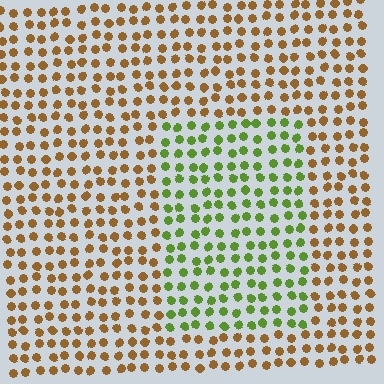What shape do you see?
I see a rectangle.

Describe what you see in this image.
The image is filled with small brown elements in a uniform arrangement. A rectangle-shaped region is visible where the elements are tinted to a slightly different hue, forming a subtle color boundary.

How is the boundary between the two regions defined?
The boundary is defined purely by a slight shift in hue (about 61 degrees). Spacing, size, and orientation are identical on both sides.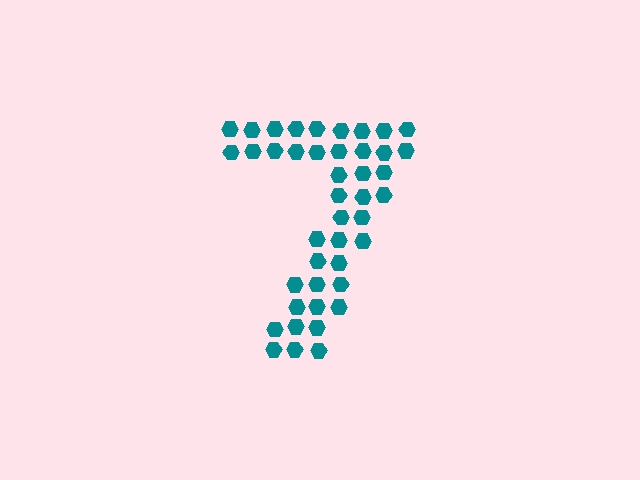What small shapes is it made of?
It is made of small hexagons.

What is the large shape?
The large shape is the digit 7.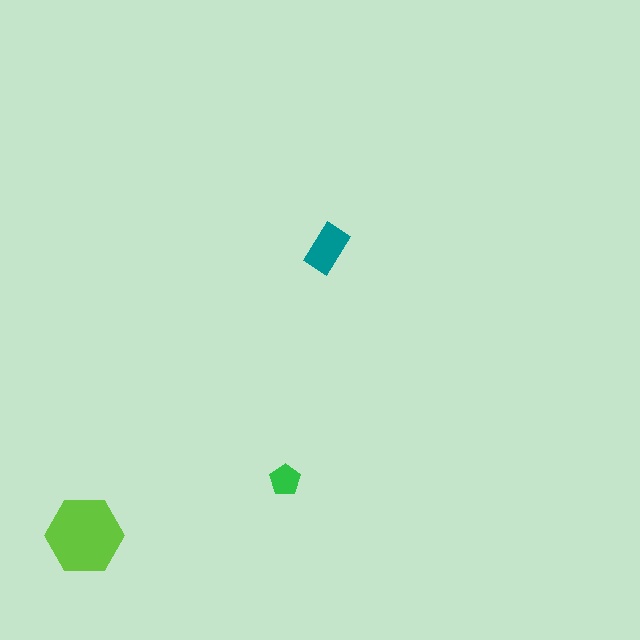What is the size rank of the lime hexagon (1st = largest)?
1st.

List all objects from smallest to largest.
The green pentagon, the teal rectangle, the lime hexagon.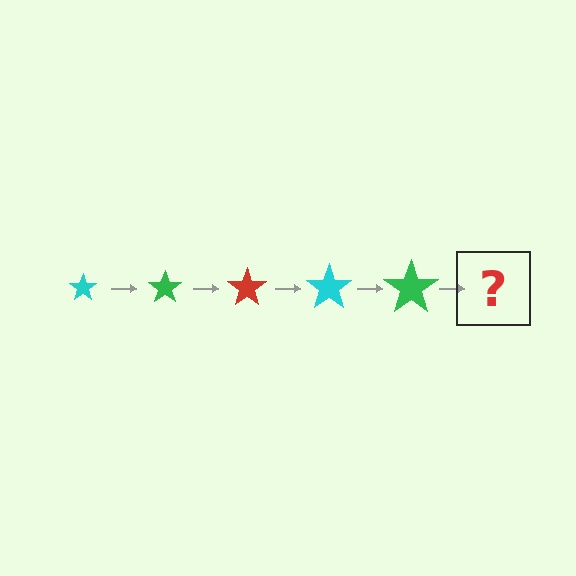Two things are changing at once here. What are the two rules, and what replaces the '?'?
The two rules are that the star grows larger each step and the color cycles through cyan, green, and red. The '?' should be a red star, larger than the previous one.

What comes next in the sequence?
The next element should be a red star, larger than the previous one.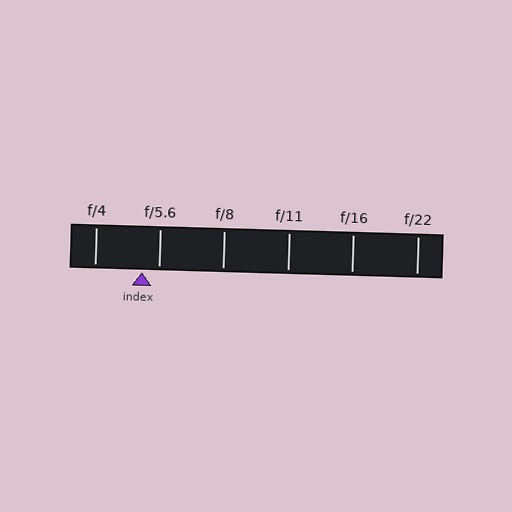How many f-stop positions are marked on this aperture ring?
There are 6 f-stop positions marked.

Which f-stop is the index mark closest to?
The index mark is closest to f/5.6.